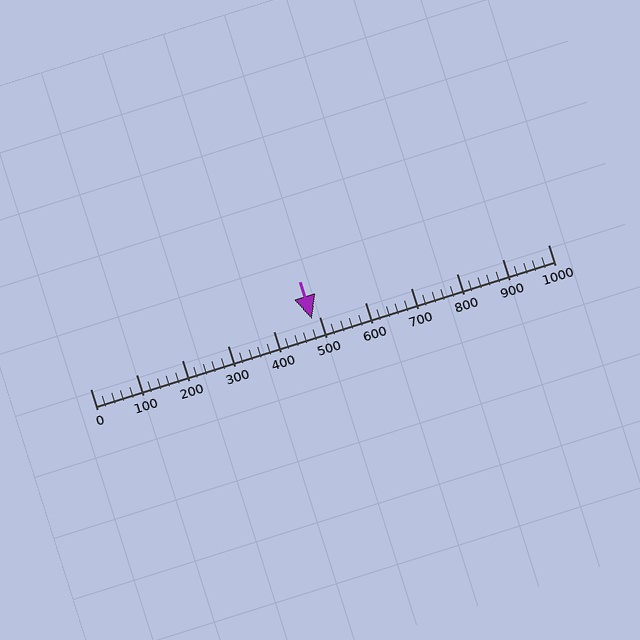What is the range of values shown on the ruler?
The ruler shows values from 0 to 1000.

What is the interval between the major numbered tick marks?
The major tick marks are spaced 100 units apart.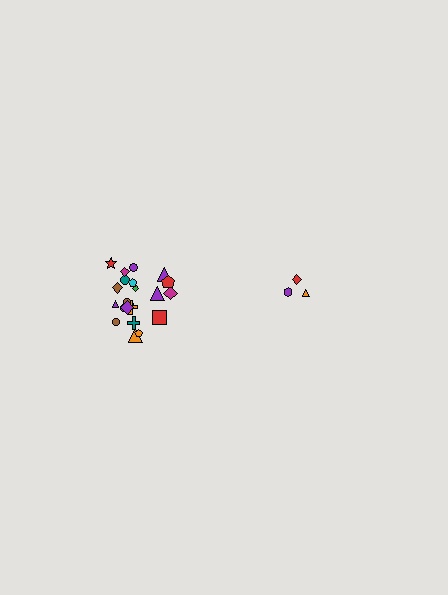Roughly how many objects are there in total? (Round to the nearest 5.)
Roughly 25 objects in total.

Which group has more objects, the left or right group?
The left group.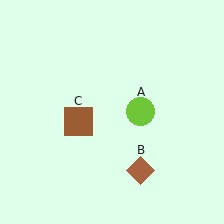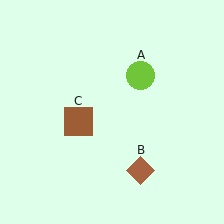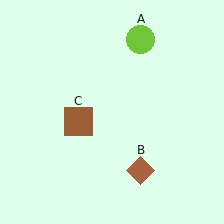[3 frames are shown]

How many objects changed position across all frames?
1 object changed position: lime circle (object A).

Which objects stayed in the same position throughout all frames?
Brown diamond (object B) and brown square (object C) remained stationary.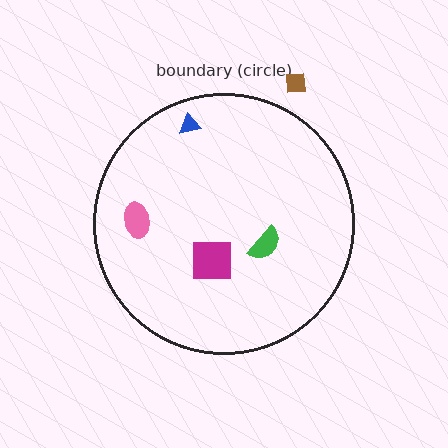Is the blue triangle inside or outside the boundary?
Inside.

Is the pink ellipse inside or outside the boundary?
Inside.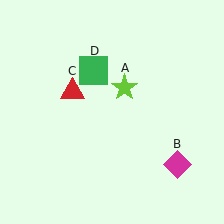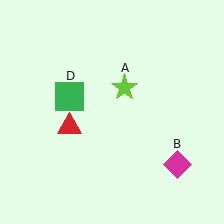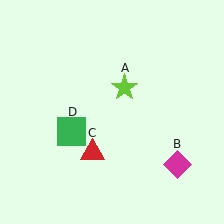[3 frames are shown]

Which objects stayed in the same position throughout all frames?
Lime star (object A) and magenta diamond (object B) remained stationary.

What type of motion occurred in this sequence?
The red triangle (object C), green square (object D) rotated counterclockwise around the center of the scene.